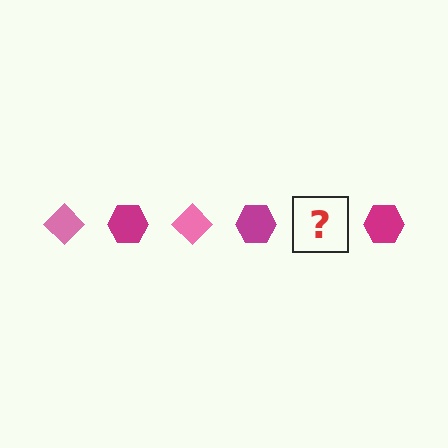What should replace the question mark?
The question mark should be replaced with a pink diamond.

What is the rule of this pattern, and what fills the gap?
The rule is that the pattern alternates between pink diamond and magenta hexagon. The gap should be filled with a pink diamond.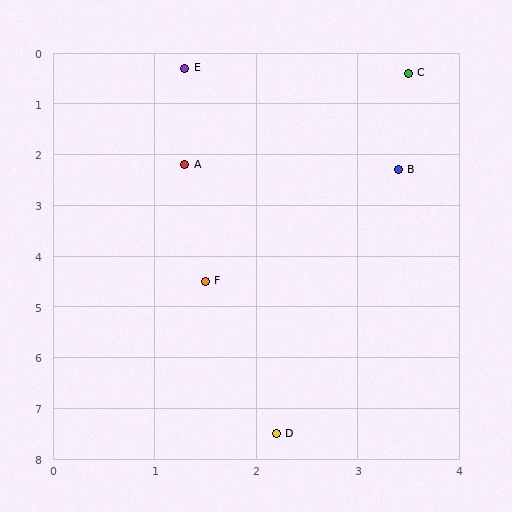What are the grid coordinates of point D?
Point D is at approximately (2.2, 7.5).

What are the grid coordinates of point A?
Point A is at approximately (1.3, 2.2).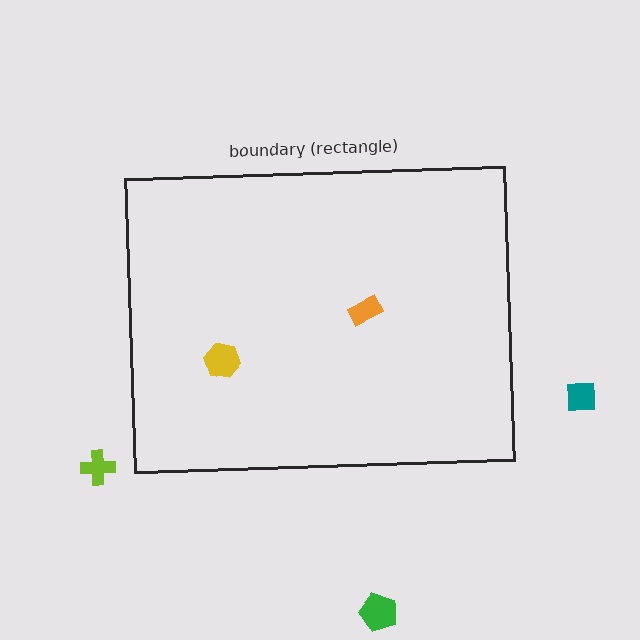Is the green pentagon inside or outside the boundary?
Outside.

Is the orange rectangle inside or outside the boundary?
Inside.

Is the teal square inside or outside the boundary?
Outside.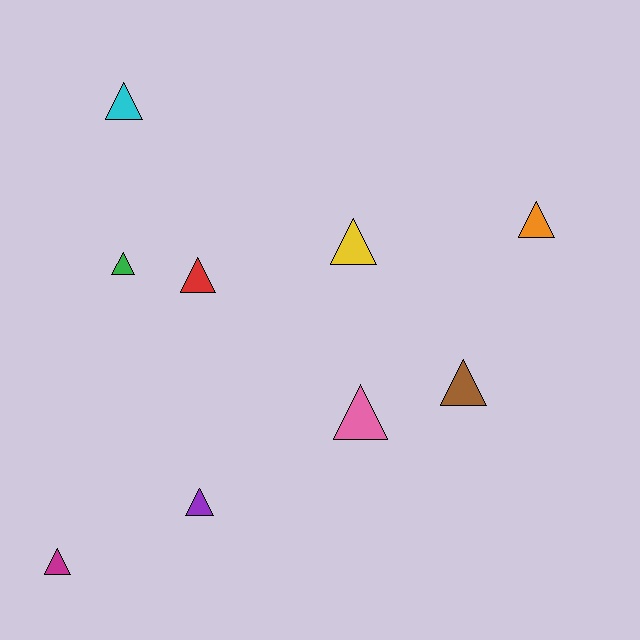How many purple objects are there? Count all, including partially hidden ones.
There is 1 purple object.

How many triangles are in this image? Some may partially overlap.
There are 9 triangles.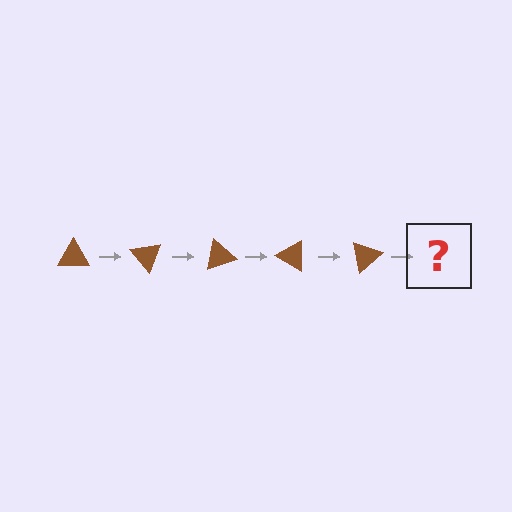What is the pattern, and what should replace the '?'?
The pattern is that the triangle rotates 50 degrees each step. The '?' should be a brown triangle rotated 250 degrees.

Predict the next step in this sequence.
The next step is a brown triangle rotated 250 degrees.